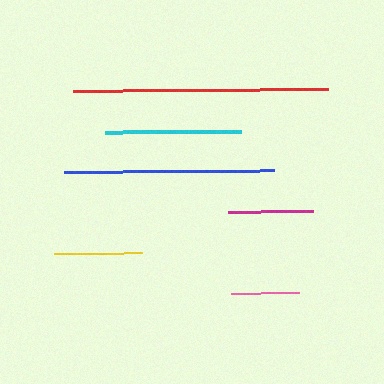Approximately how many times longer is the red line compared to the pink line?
The red line is approximately 3.7 times the length of the pink line.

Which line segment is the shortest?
The pink line is the shortest at approximately 68 pixels.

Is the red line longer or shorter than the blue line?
The red line is longer than the blue line.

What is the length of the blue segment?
The blue segment is approximately 210 pixels long.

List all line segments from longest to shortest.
From longest to shortest: red, blue, cyan, yellow, magenta, pink.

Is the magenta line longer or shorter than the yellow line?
The yellow line is longer than the magenta line.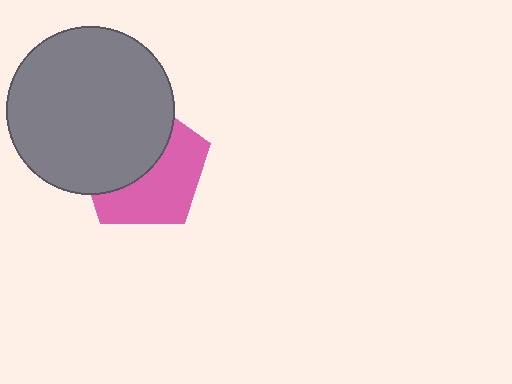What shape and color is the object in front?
The object in front is a gray circle.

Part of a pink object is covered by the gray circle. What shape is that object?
It is a pentagon.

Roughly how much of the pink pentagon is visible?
About half of it is visible (roughly 50%).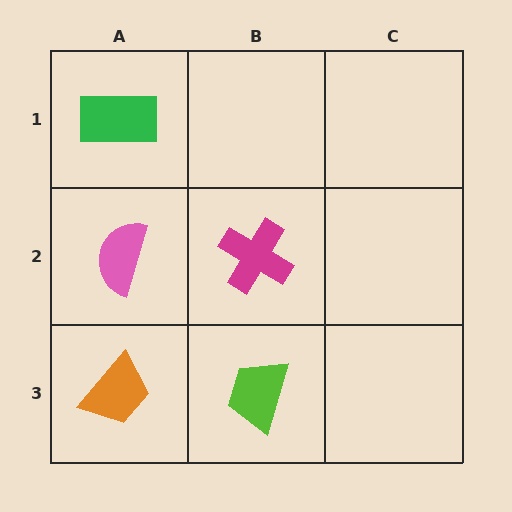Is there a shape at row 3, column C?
No, that cell is empty.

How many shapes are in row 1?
1 shape.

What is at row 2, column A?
A pink semicircle.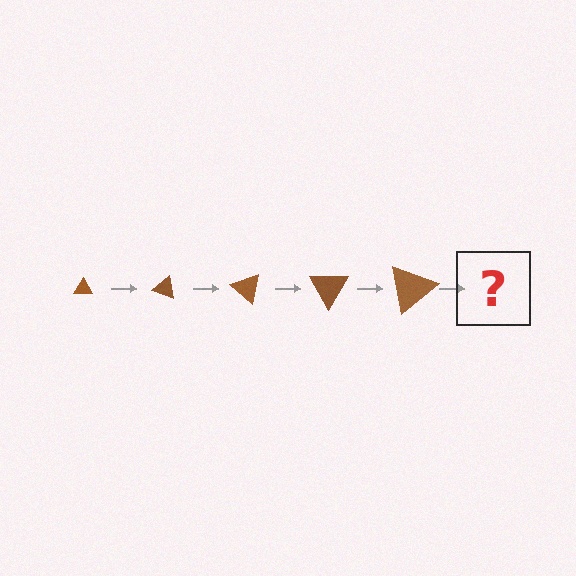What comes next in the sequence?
The next element should be a triangle, larger than the previous one and rotated 100 degrees from the start.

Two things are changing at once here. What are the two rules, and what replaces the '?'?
The two rules are that the triangle grows larger each step and it rotates 20 degrees each step. The '?' should be a triangle, larger than the previous one and rotated 100 degrees from the start.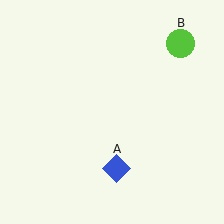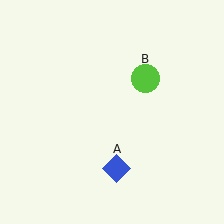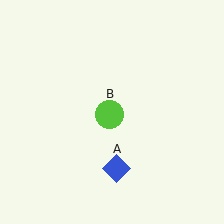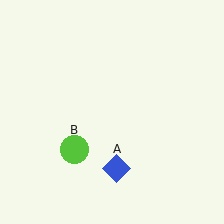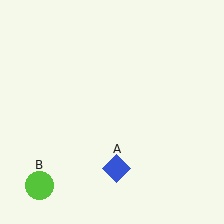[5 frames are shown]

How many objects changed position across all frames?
1 object changed position: lime circle (object B).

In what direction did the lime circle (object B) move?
The lime circle (object B) moved down and to the left.